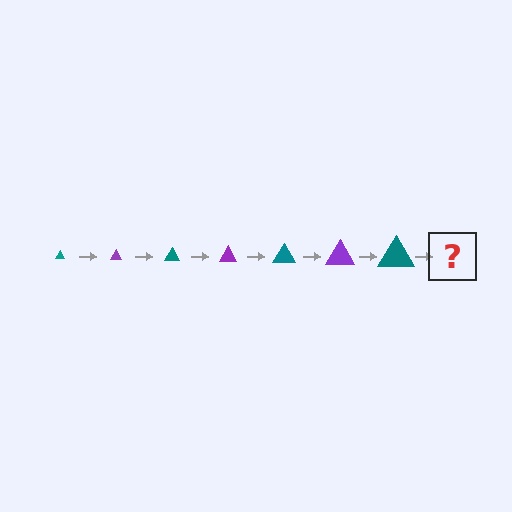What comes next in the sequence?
The next element should be a purple triangle, larger than the previous one.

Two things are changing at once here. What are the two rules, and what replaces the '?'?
The two rules are that the triangle grows larger each step and the color cycles through teal and purple. The '?' should be a purple triangle, larger than the previous one.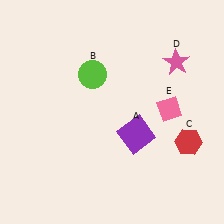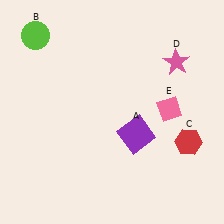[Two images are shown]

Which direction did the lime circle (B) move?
The lime circle (B) moved left.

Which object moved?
The lime circle (B) moved left.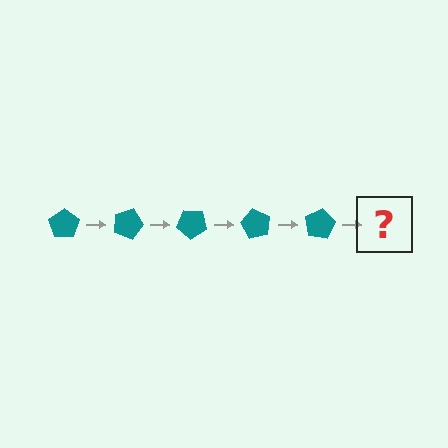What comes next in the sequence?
The next element should be a teal pentagon rotated 100 degrees.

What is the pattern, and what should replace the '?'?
The pattern is that the pentagon rotates 20 degrees each step. The '?' should be a teal pentagon rotated 100 degrees.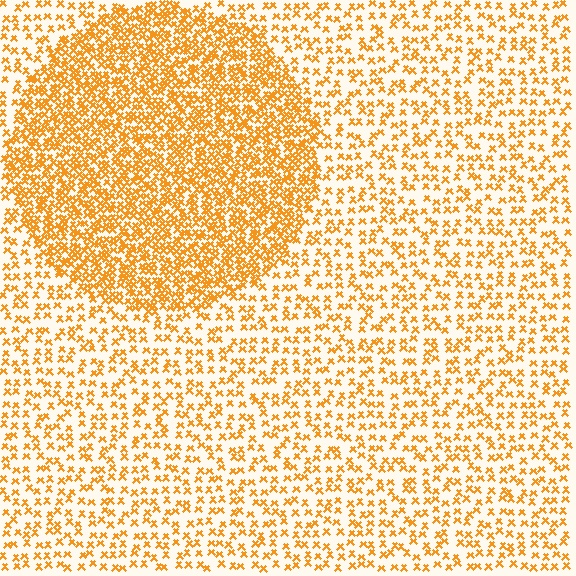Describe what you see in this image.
The image contains small orange elements arranged at two different densities. A circle-shaped region is visible where the elements are more densely packed than the surrounding area.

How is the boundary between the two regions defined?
The boundary is defined by a change in element density (approximately 2.4x ratio). All elements are the same color, size, and shape.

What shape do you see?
I see a circle.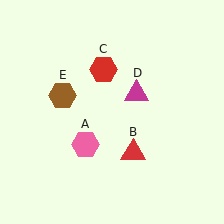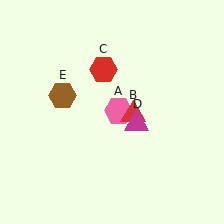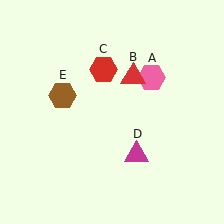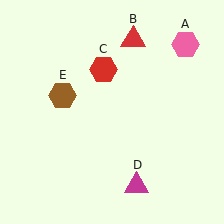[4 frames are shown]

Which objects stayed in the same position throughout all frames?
Red hexagon (object C) and brown hexagon (object E) remained stationary.